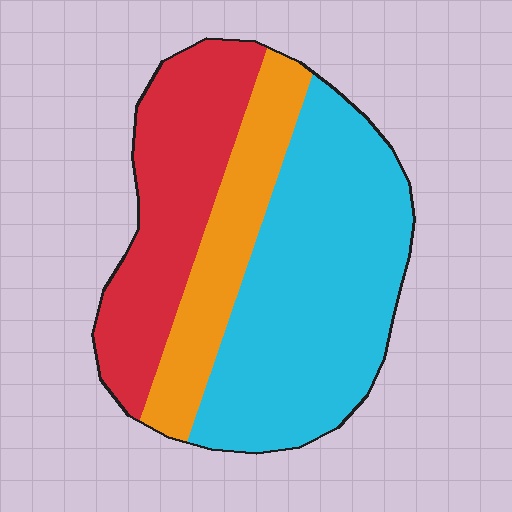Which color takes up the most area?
Cyan, at roughly 50%.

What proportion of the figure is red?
Red takes up about one third (1/3) of the figure.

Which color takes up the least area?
Orange, at roughly 20%.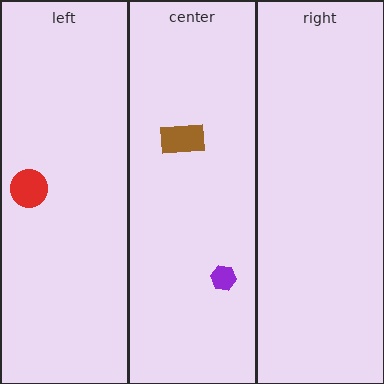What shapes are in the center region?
The purple hexagon, the brown rectangle.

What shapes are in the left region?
The red circle.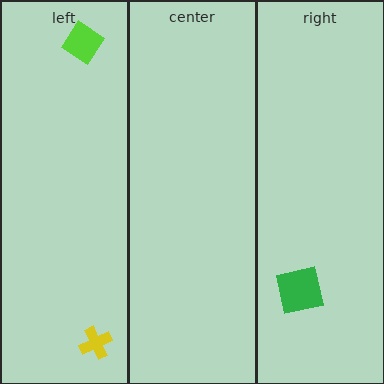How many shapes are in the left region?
2.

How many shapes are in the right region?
1.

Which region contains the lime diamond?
The left region.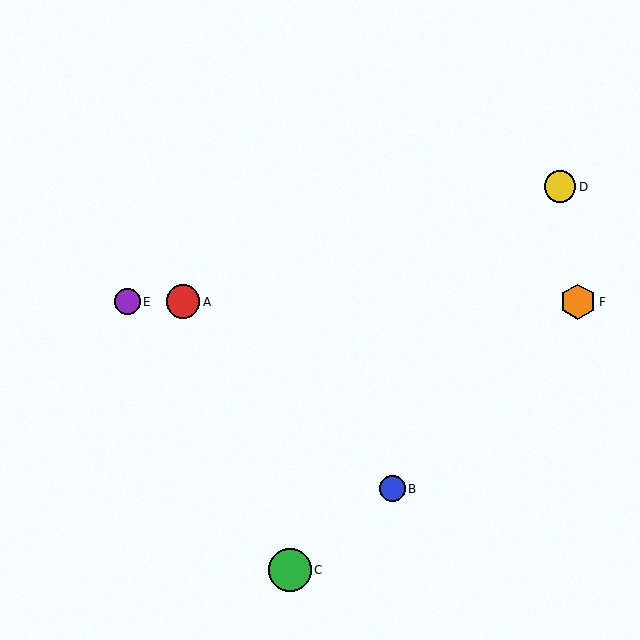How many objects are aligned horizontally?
3 objects (A, E, F) are aligned horizontally.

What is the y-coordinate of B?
Object B is at y≈489.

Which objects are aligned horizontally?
Objects A, E, F are aligned horizontally.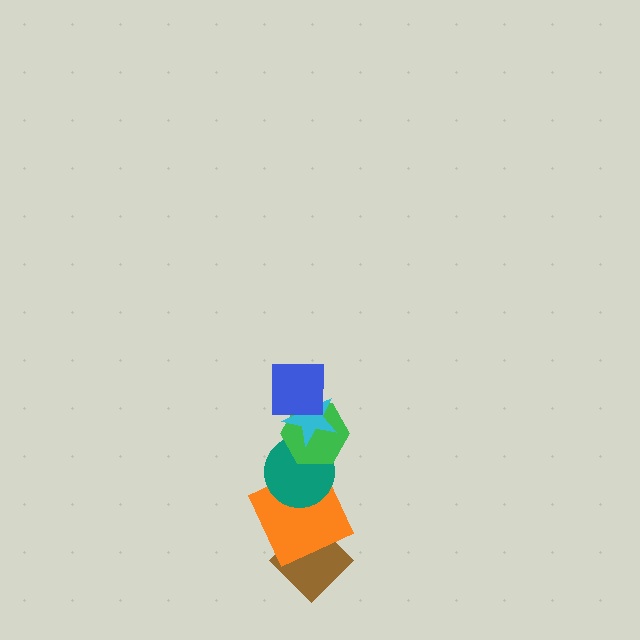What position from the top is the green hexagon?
The green hexagon is 3rd from the top.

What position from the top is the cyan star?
The cyan star is 2nd from the top.